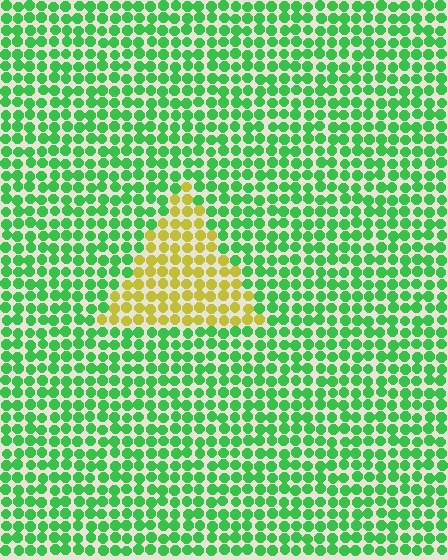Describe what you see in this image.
The image is filled with small green elements in a uniform arrangement. A triangle-shaped region is visible where the elements are tinted to a slightly different hue, forming a subtle color boundary.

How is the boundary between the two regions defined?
The boundary is defined purely by a slight shift in hue (about 69 degrees). Spacing, size, and orientation are identical on both sides.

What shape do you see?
I see a triangle.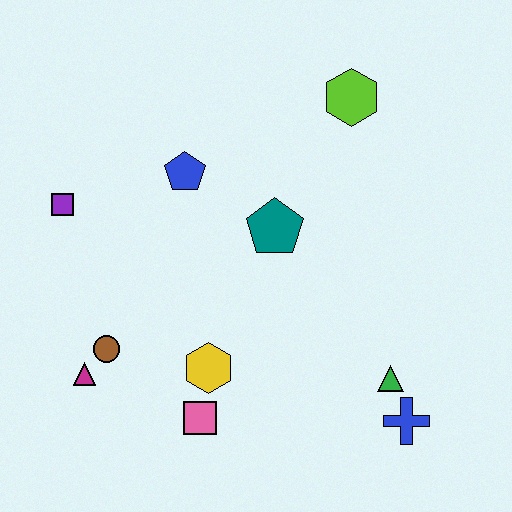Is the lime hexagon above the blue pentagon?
Yes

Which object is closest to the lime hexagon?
The teal pentagon is closest to the lime hexagon.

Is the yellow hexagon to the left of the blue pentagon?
No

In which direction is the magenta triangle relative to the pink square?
The magenta triangle is to the left of the pink square.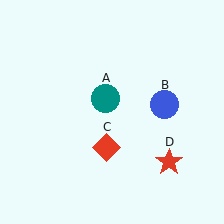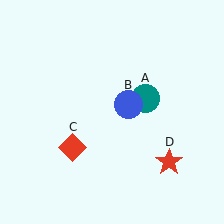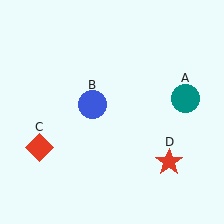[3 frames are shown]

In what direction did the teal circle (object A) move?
The teal circle (object A) moved right.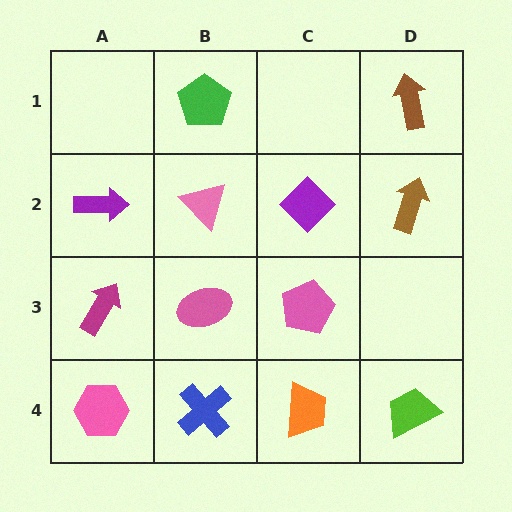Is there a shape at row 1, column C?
No, that cell is empty.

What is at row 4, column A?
A pink hexagon.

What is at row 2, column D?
A brown arrow.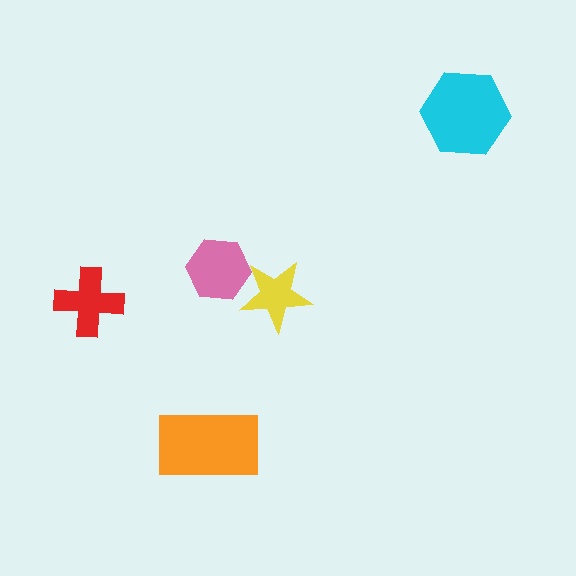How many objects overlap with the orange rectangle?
0 objects overlap with the orange rectangle.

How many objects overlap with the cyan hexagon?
0 objects overlap with the cyan hexagon.